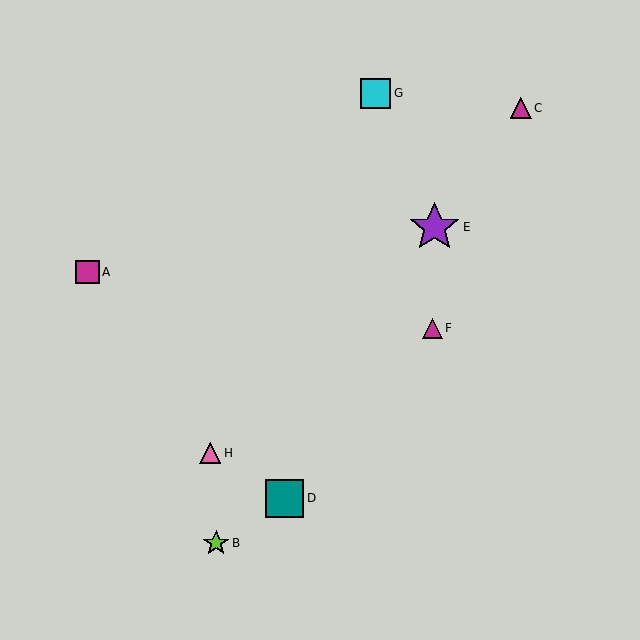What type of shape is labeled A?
Shape A is a magenta square.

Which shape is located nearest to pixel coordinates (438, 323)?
The magenta triangle (labeled F) at (432, 328) is nearest to that location.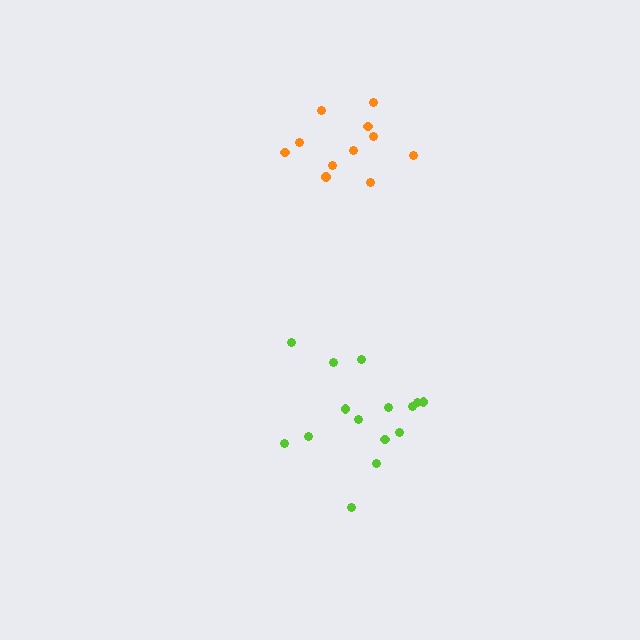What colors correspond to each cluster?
The clusters are colored: orange, lime.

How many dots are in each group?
Group 1: 11 dots, Group 2: 15 dots (26 total).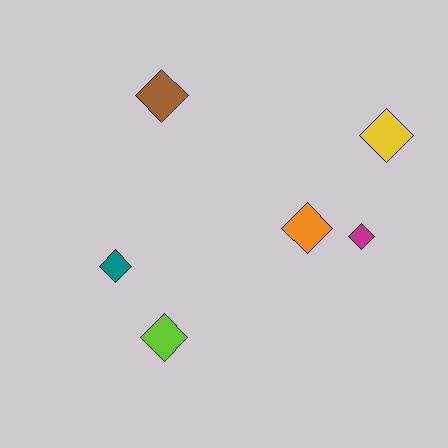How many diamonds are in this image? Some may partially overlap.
There are 6 diamonds.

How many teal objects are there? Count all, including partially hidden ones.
There is 1 teal object.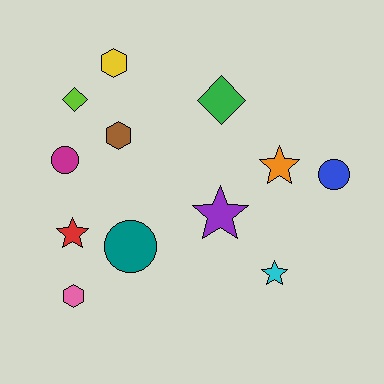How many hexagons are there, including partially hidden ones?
There are 3 hexagons.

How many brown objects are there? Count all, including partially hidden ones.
There is 1 brown object.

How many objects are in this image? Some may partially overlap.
There are 12 objects.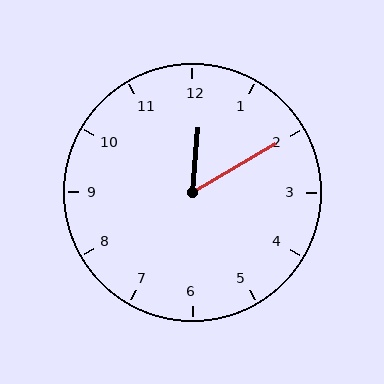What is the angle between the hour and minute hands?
Approximately 55 degrees.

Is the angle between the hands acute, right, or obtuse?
It is acute.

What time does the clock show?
12:10.